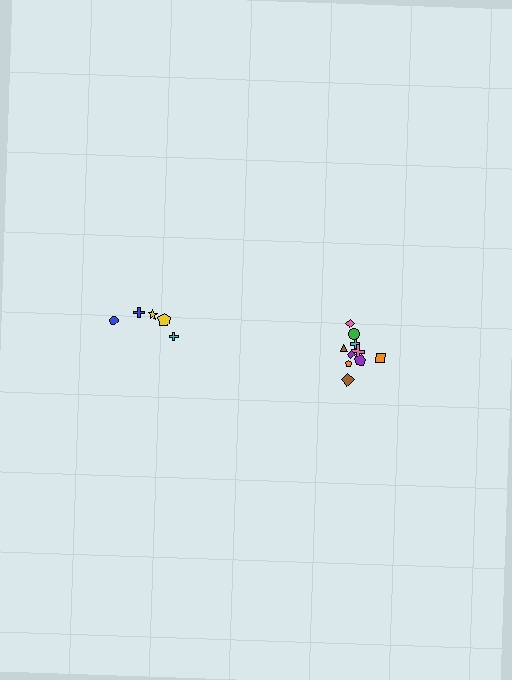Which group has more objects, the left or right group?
The right group.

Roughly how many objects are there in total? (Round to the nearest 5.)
Roughly 15 objects in total.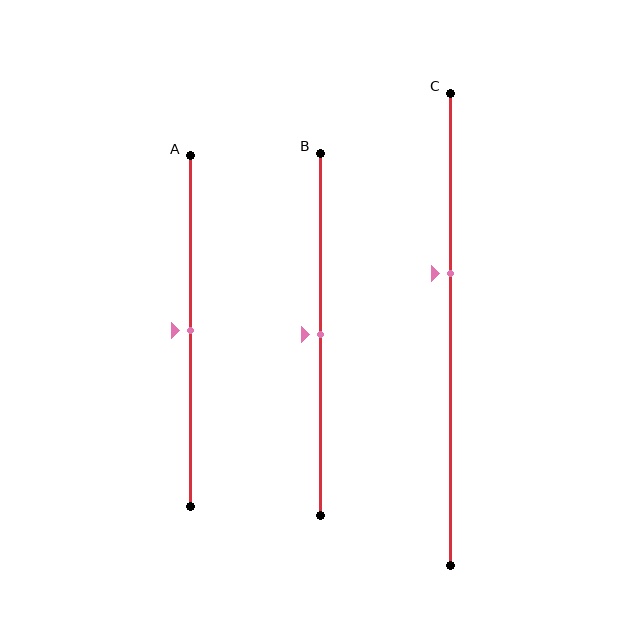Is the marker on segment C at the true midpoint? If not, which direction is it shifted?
No, the marker on segment C is shifted upward by about 12% of the segment length.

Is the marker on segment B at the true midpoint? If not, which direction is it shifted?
Yes, the marker on segment B is at the true midpoint.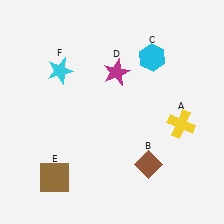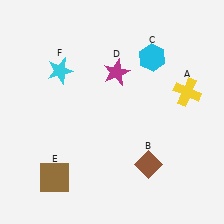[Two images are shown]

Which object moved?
The yellow cross (A) moved up.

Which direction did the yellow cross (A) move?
The yellow cross (A) moved up.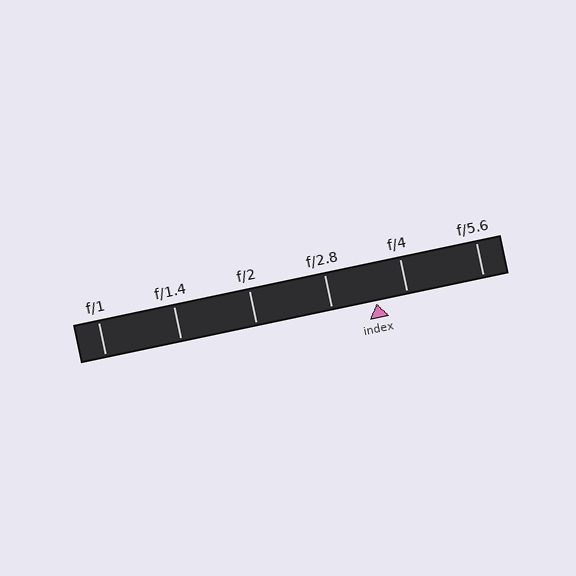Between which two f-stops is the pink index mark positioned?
The index mark is between f/2.8 and f/4.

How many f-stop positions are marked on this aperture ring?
There are 6 f-stop positions marked.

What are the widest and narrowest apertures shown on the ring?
The widest aperture shown is f/1 and the narrowest is f/5.6.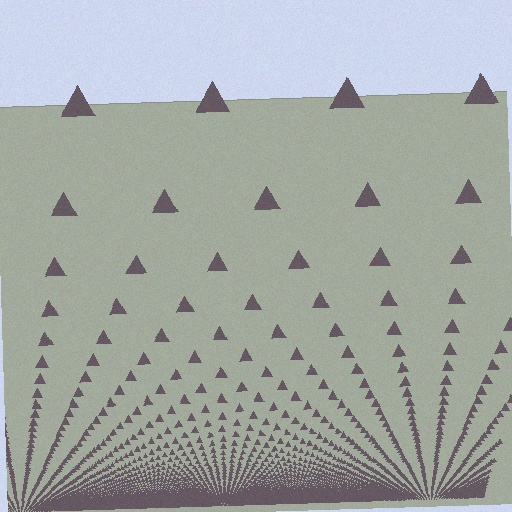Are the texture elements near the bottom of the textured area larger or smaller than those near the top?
Smaller. The gradient is inverted — elements near the bottom are smaller and denser.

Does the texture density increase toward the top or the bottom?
Density increases toward the bottom.